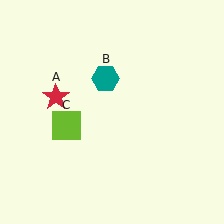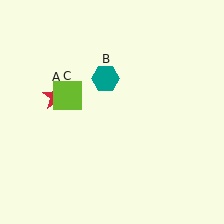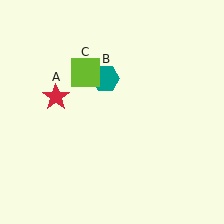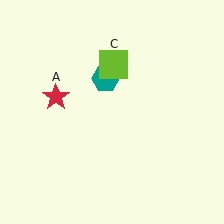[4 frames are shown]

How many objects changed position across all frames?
1 object changed position: lime square (object C).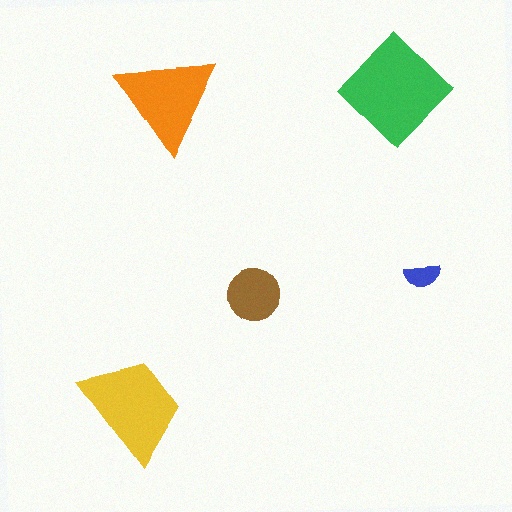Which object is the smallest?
The blue semicircle.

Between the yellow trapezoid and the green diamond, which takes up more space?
The green diamond.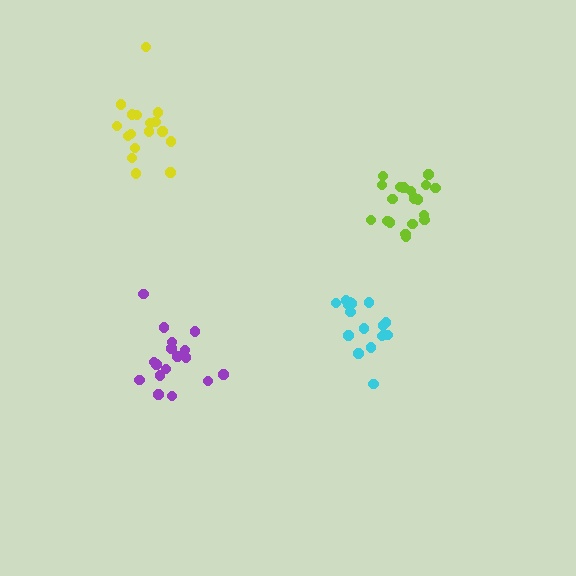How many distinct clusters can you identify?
There are 4 distinct clusters.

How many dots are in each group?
Group 1: 16 dots, Group 2: 17 dots, Group 3: 19 dots, Group 4: 17 dots (69 total).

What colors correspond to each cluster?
The clusters are colored: cyan, yellow, lime, purple.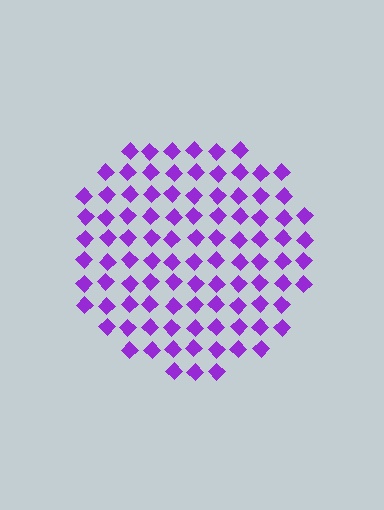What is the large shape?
The large shape is a circle.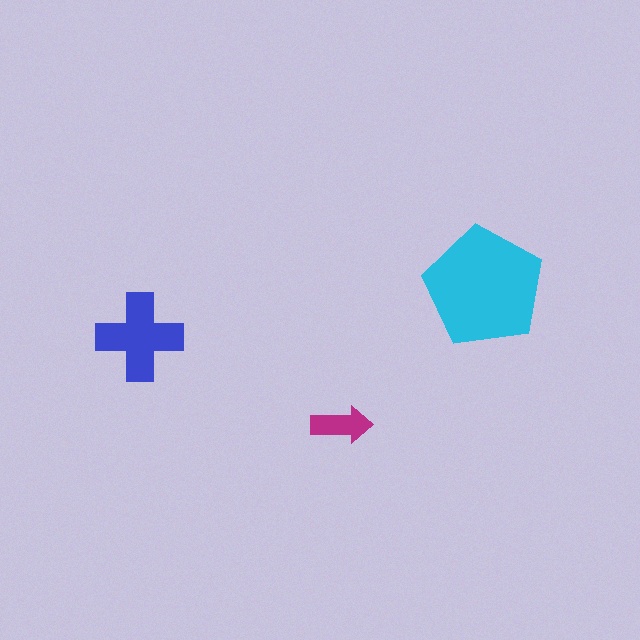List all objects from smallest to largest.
The magenta arrow, the blue cross, the cyan pentagon.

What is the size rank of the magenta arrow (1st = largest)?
3rd.